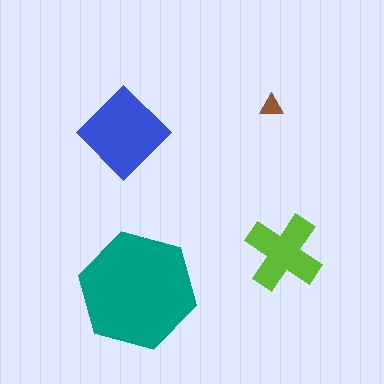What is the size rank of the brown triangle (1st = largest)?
4th.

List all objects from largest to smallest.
The teal hexagon, the blue diamond, the lime cross, the brown triangle.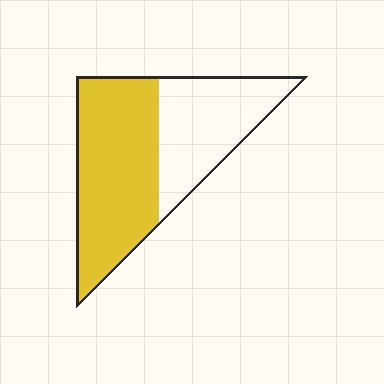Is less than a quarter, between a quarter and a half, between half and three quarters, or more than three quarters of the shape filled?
Between half and three quarters.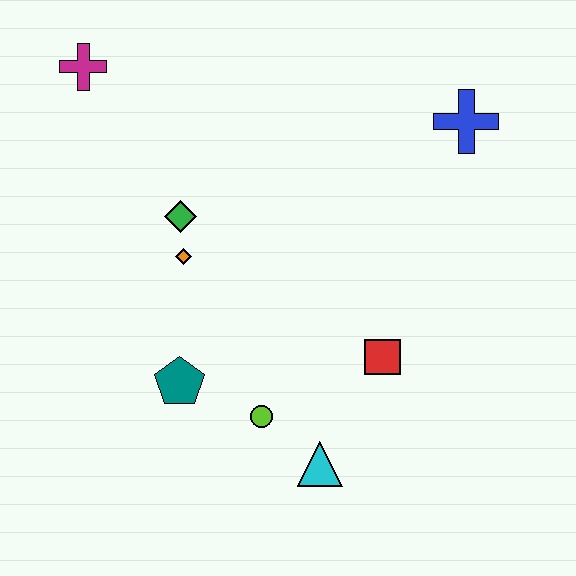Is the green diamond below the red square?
No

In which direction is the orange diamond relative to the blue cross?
The orange diamond is to the left of the blue cross.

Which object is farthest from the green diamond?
The blue cross is farthest from the green diamond.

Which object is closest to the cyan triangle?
The lime circle is closest to the cyan triangle.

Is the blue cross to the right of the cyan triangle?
Yes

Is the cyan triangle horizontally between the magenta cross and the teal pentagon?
No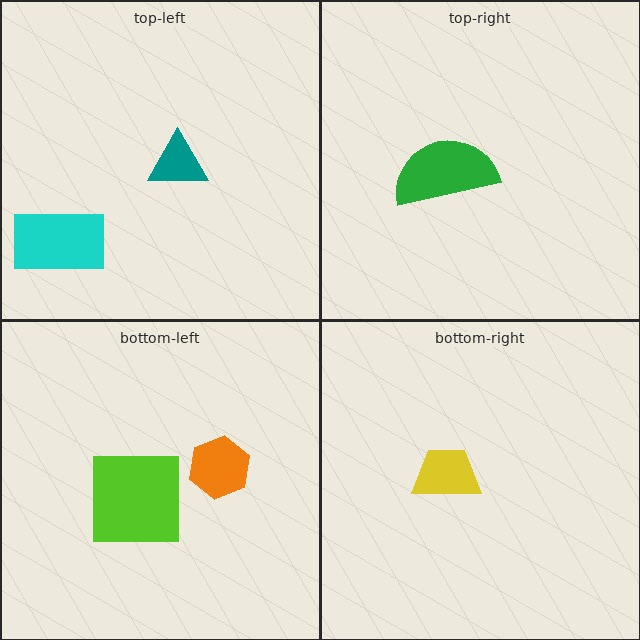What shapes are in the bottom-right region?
The yellow trapezoid.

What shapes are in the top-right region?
The green semicircle.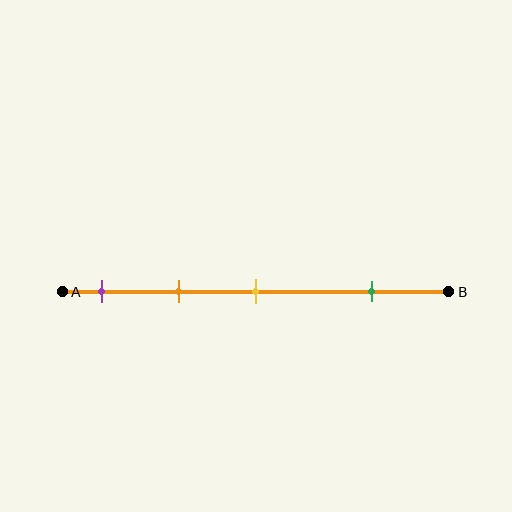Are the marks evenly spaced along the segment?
No, the marks are not evenly spaced.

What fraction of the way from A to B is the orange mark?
The orange mark is approximately 30% (0.3) of the way from A to B.